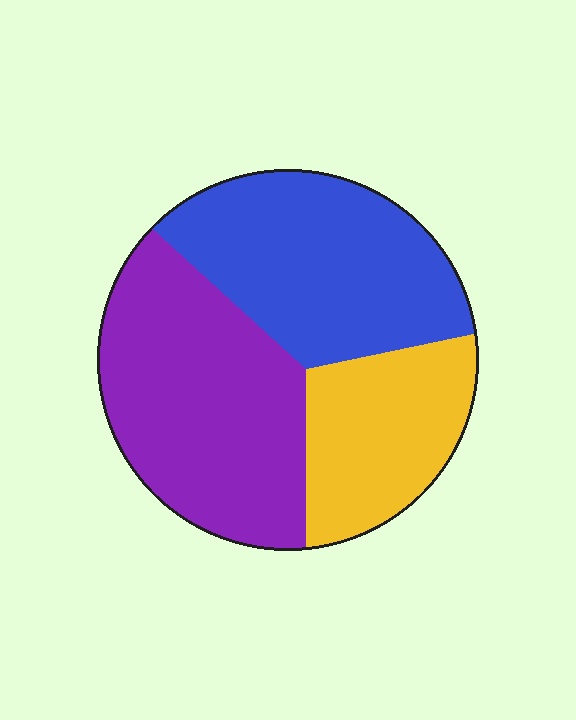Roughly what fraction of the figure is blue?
Blue covers roughly 35% of the figure.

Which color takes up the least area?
Yellow, at roughly 25%.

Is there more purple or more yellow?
Purple.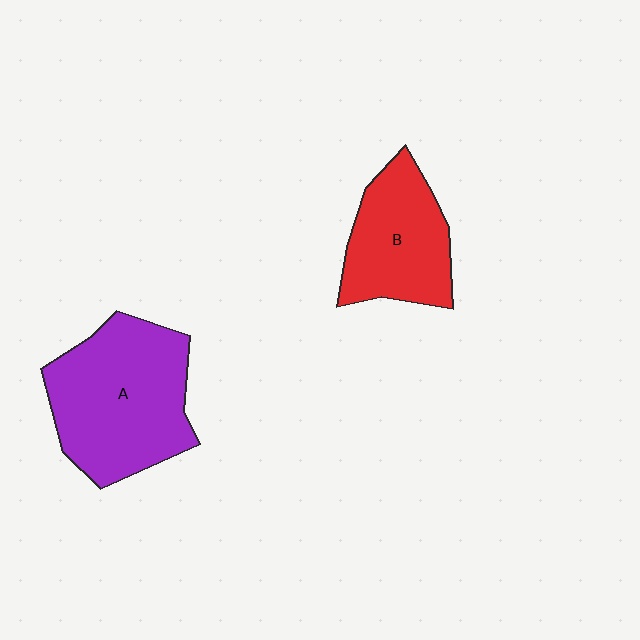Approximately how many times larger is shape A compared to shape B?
Approximately 1.5 times.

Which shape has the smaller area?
Shape B (red).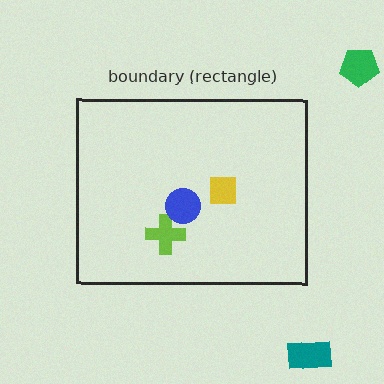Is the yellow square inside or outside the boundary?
Inside.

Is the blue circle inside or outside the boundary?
Inside.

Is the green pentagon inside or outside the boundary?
Outside.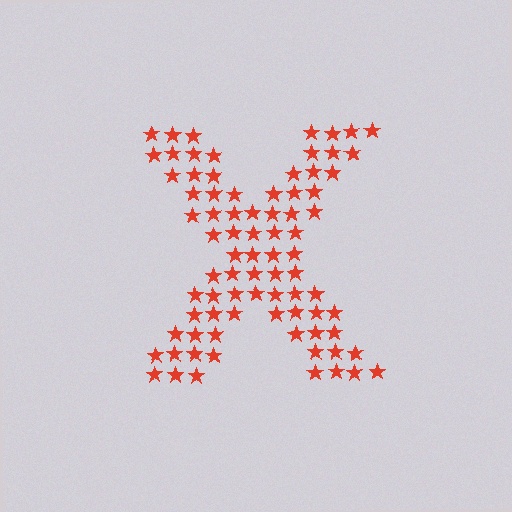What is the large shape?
The large shape is the letter X.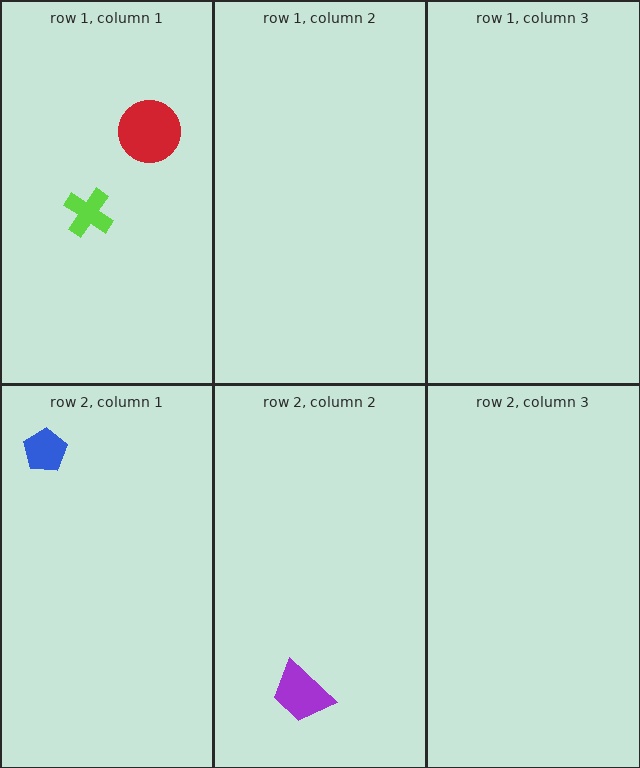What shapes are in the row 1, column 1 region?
The lime cross, the red circle.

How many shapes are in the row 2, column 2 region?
1.